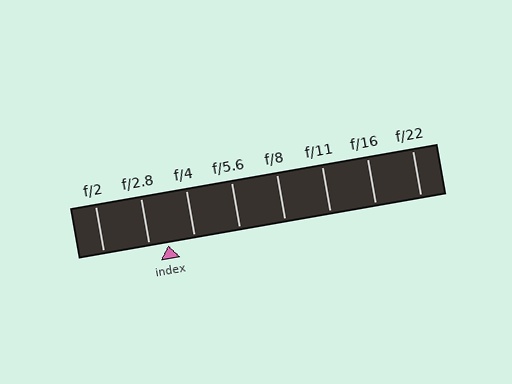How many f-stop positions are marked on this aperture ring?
There are 8 f-stop positions marked.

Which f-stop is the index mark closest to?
The index mark is closest to f/2.8.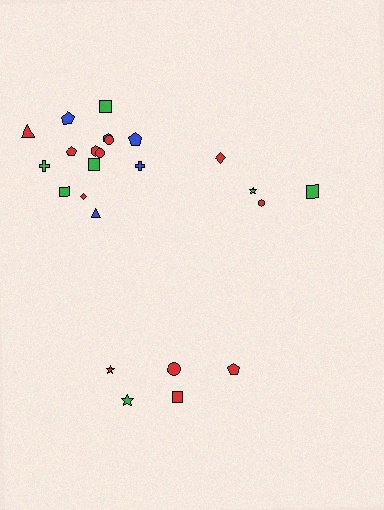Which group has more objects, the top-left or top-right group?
The top-left group.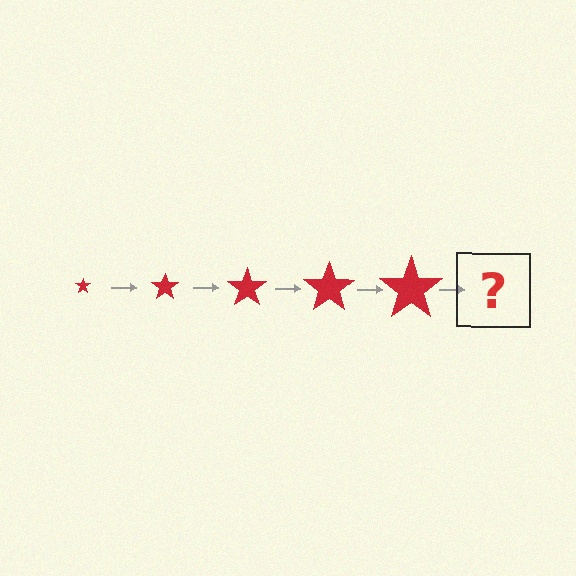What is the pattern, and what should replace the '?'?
The pattern is that the star gets progressively larger each step. The '?' should be a red star, larger than the previous one.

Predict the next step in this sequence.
The next step is a red star, larger than the previous one.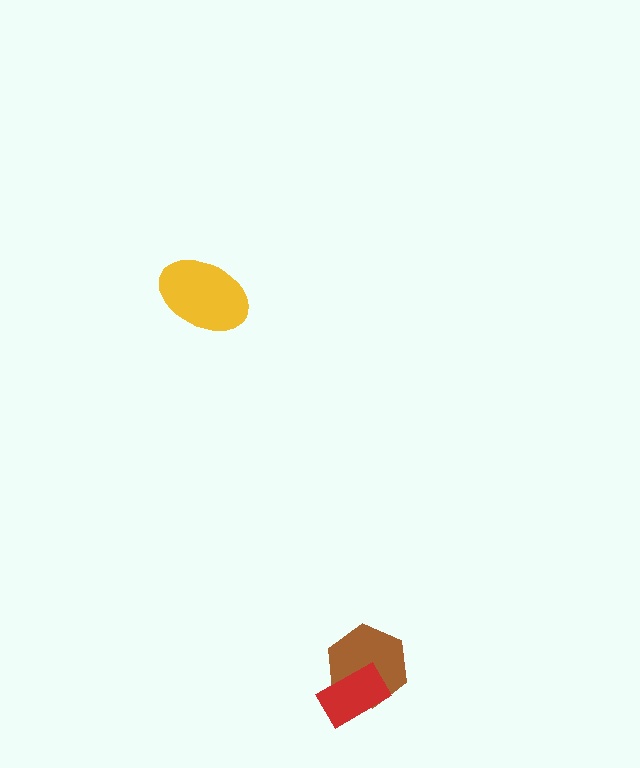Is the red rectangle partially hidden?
No, no other shape covers it.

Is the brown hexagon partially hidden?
Yes, it is partially covered by another shape.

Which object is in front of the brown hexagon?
The red rectangle is in front of the brown hexagon.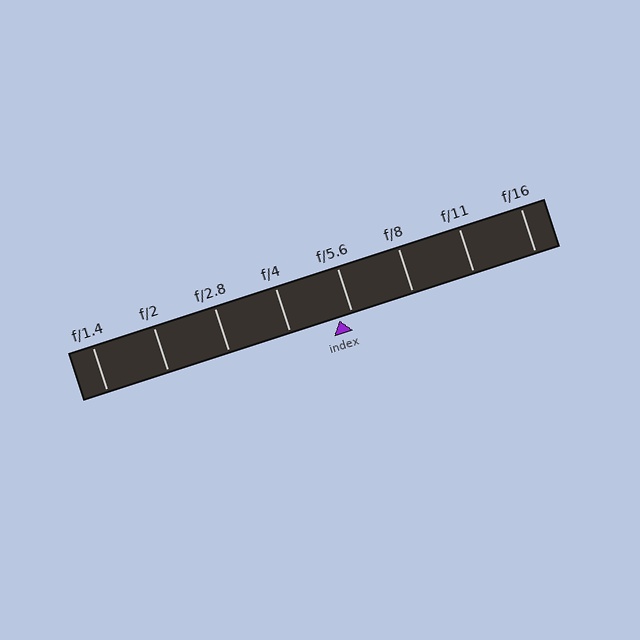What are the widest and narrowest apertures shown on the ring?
The widest aperture shown is f/1.4 and the narrowest is f/16.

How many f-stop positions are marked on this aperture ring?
There are 8 f-stop positions marked.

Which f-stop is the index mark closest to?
The index mark is closest to f/5.6.